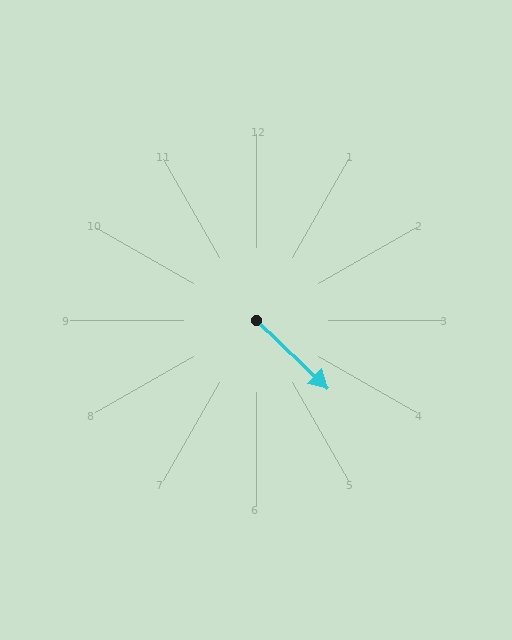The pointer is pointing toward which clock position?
Roughly 4 o'clock.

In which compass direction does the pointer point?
Southeast.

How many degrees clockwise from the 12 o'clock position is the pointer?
Approximately 134 degrees.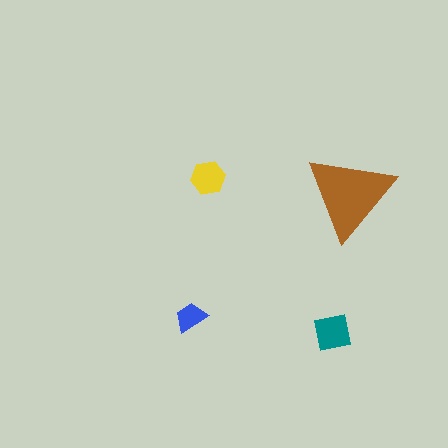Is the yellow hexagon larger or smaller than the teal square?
Smaller.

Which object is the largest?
The brown triangle.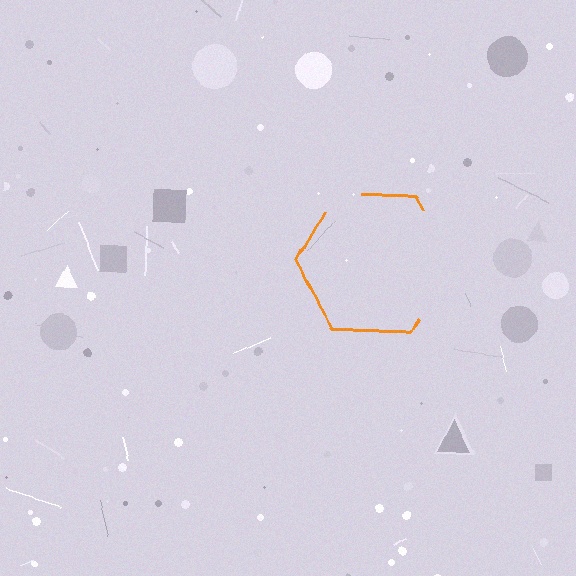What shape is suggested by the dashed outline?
The dashed outline suggests a hexagon.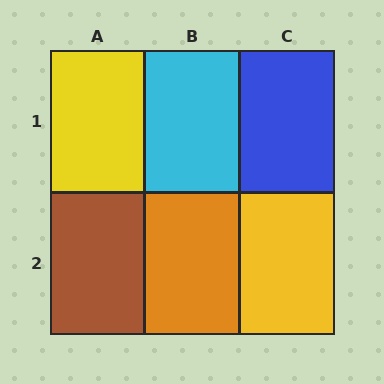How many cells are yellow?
2 cells are yellow.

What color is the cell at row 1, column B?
Cyan.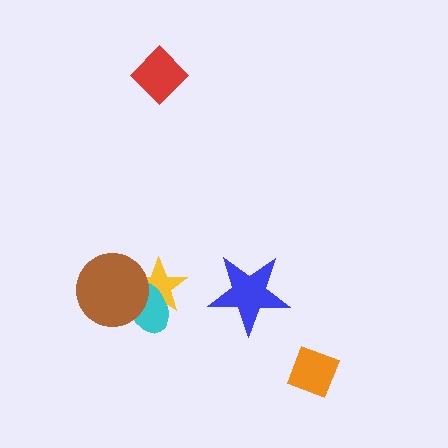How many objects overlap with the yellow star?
2 objects overlap with the yellow star.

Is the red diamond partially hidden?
No, no other shape covers it.